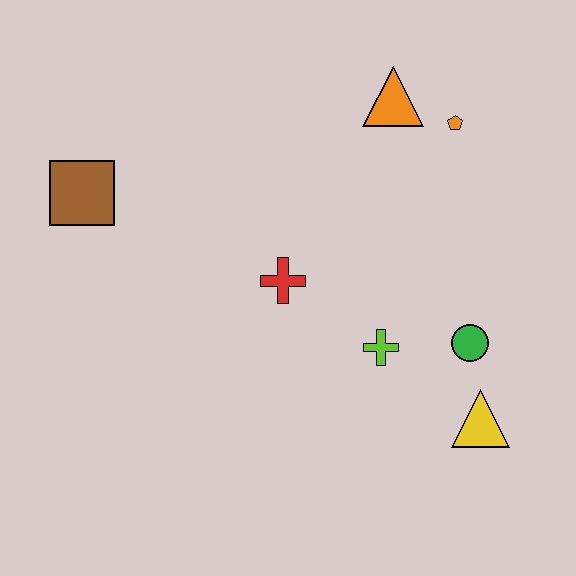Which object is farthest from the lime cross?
The brown square is farthest from the lime cross.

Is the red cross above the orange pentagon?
No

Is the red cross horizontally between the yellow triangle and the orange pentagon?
No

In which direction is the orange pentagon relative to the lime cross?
The orange pentagon is above the lime cross.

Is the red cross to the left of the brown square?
No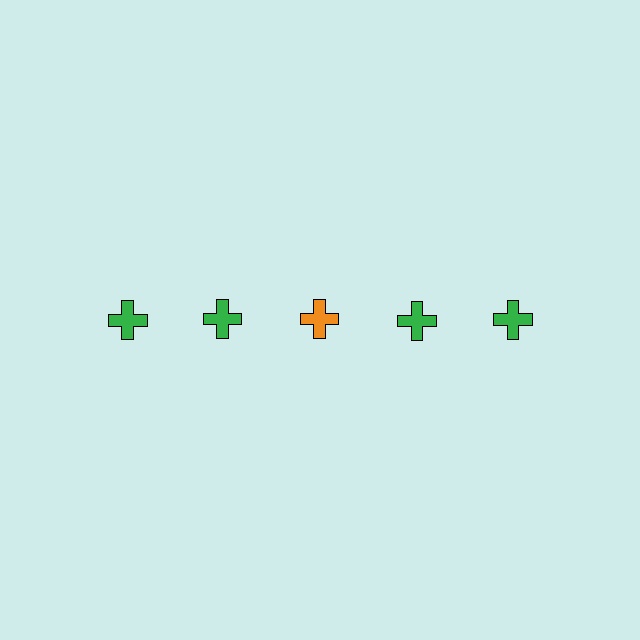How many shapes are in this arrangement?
There are 5 shapes arranged in a grid pattern.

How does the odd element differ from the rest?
It has a different color: orange instead of green.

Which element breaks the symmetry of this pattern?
The orange cross in the top row, center column breaks the symmetry. All other shapes are green crosses.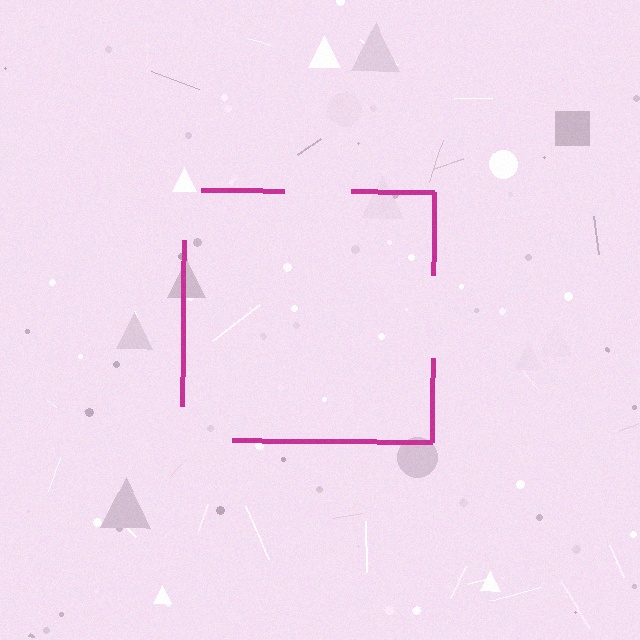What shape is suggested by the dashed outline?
The dashed outline suggests a square.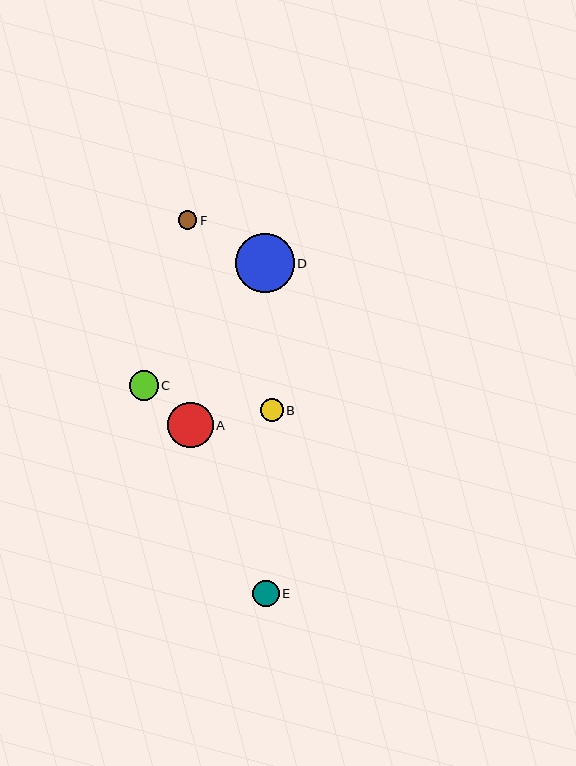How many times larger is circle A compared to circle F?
Circle A is approximately 2.4 times the size of circle F.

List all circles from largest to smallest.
From largest to smallest: D, A, C, E, B, F.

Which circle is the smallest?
Circle F is the smallest with a size of approximately 19 pixels.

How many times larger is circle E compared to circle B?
Circle E is approximately 1.2 times the size of circle B.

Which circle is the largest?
Circle D is the largest with a size of approximately 58 pixels.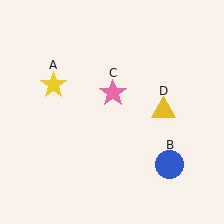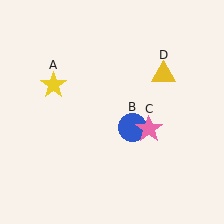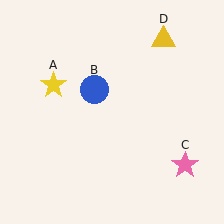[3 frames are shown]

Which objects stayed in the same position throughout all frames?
Yellow star (object A) remained stationary.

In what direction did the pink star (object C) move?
The pink star (object C) moved down and to the right.